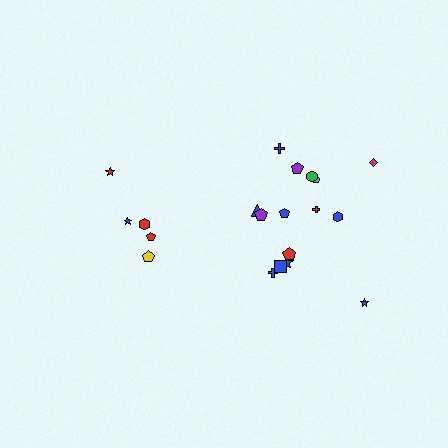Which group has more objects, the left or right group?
The right group.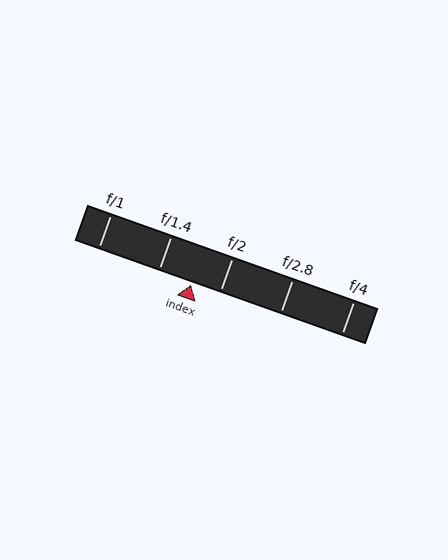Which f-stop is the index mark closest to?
The index mark is closest to f/2.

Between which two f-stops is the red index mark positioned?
The index mark is between f/1.4 and f/2.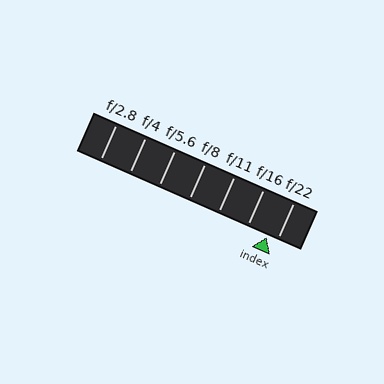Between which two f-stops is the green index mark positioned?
The index mark is between f/16 and f/22.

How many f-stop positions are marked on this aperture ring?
There are 7 f-stop positions marked.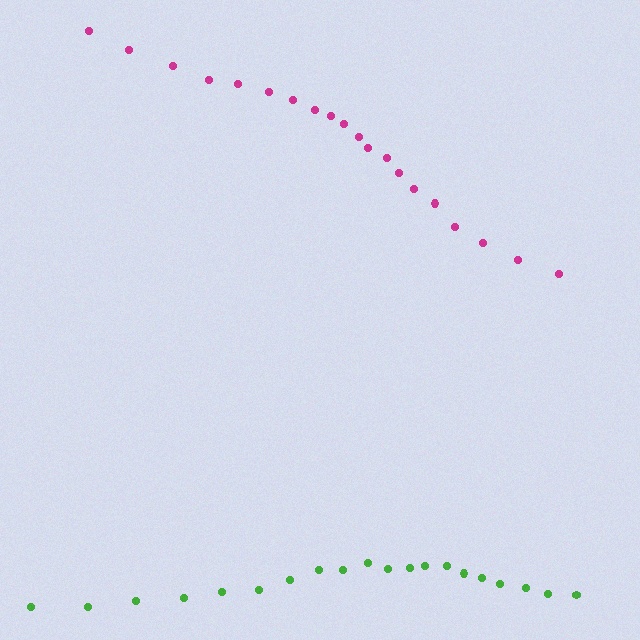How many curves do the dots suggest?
There are 2 distinct paths.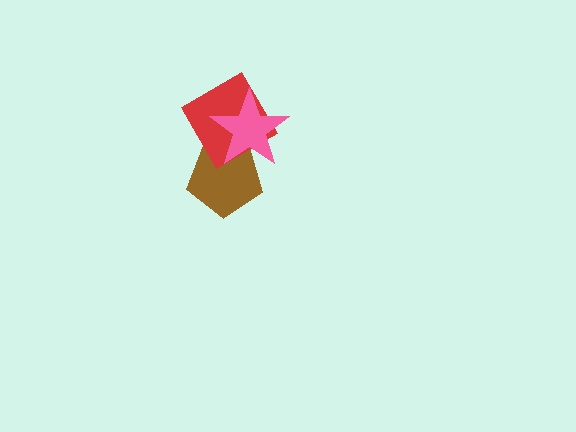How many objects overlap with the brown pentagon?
2 objects overlap with the brown pentagon.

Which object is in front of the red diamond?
The pink star is in front of the red diamond.